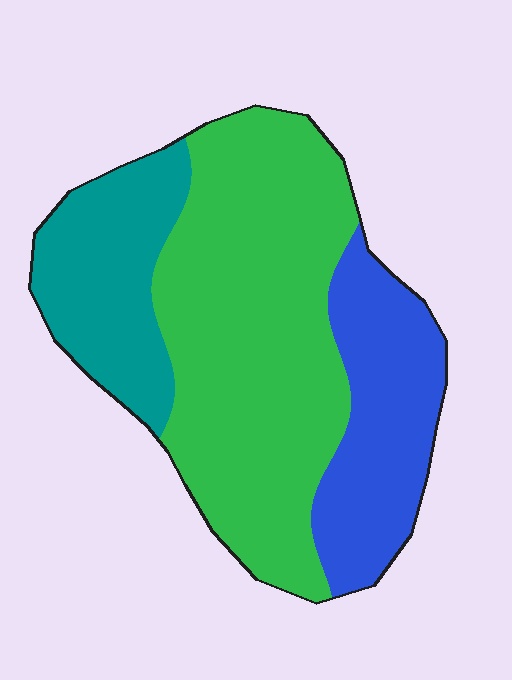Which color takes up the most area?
Green, at roughly 55%.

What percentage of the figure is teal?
Teal takes up less than a quarter of the figure.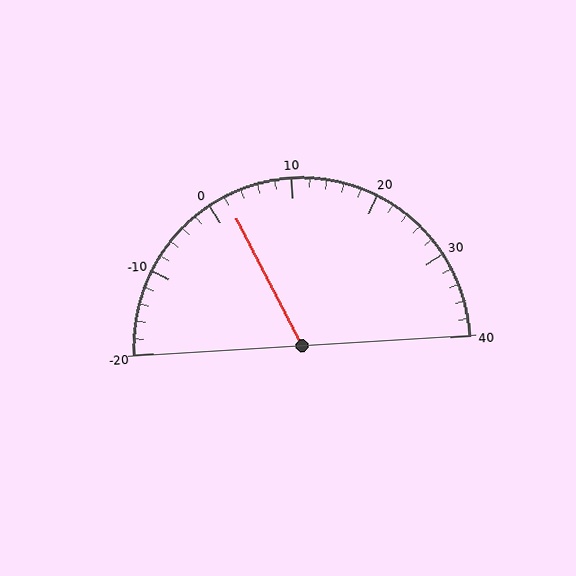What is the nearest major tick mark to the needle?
The nearest major tick mark is 0.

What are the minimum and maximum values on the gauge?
The gauge ranges from -20 to 40.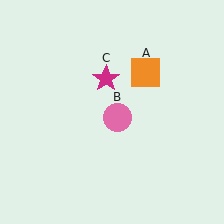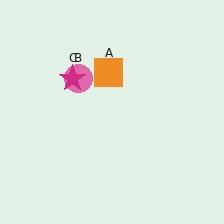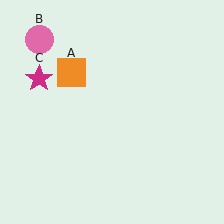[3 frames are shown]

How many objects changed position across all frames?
3 objects changed position: orange square (object A), pink circle (object B), magenta star (object C).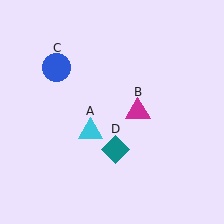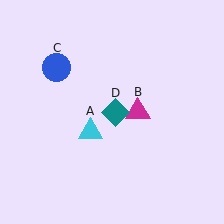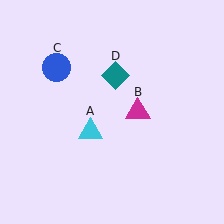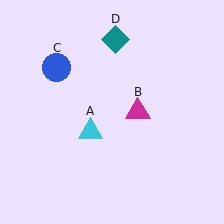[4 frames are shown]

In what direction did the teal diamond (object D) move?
The teal diamond (object D) moved up.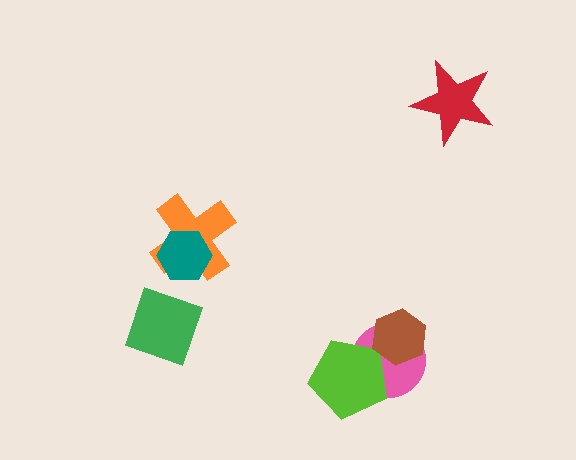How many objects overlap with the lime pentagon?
1 object overlaps with the lime pentagon.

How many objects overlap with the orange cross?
1 object overlaps with the orange cross.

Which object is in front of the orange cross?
The teal hexagon is in front of the orange cross.